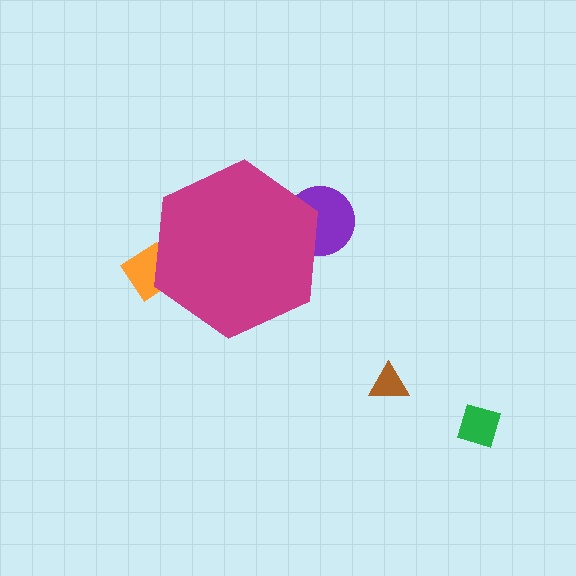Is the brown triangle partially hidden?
No, the brown triangle is fully visible.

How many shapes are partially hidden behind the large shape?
2 shapes are partially hidden.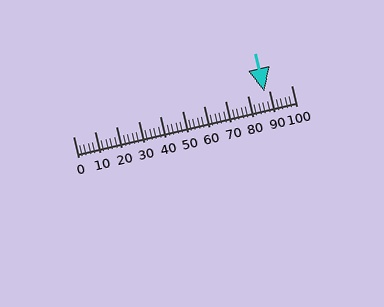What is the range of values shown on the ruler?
The ruler shows values from 0 to 100.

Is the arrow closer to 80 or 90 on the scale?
The arrow is closer to 90.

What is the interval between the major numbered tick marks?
The major tick marks are spaced 10 units apart.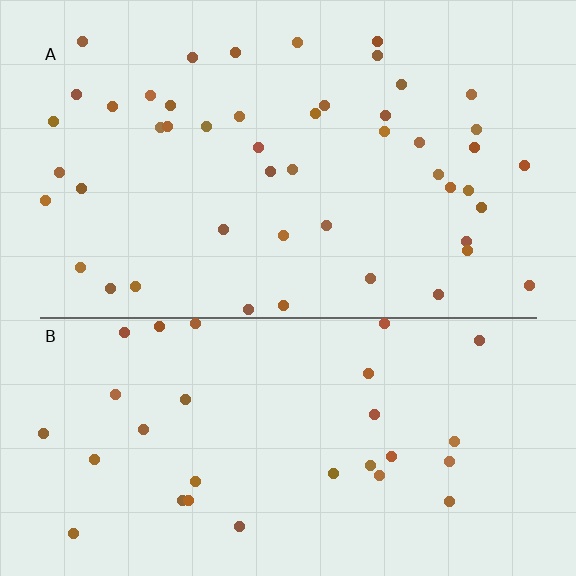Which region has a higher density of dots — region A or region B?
A (the top).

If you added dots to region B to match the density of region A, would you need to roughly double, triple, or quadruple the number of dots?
Approximately double.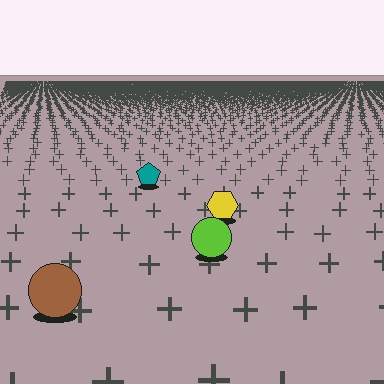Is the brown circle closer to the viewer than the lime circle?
Yes. The brown circle is closer — you can tell from the texture gradient: the ground texture is coarser near it.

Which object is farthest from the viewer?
The teal pentagon is farthest from the viewer. It appears smaller and the ground texture around it is denser.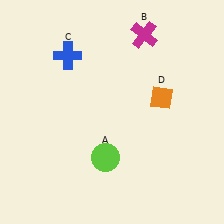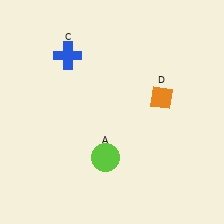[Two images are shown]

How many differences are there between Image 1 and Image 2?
There is 1 difference between the two images.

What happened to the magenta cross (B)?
The magenta cross (B) was removed in Image 2. It was in the top-right area of Image 1.